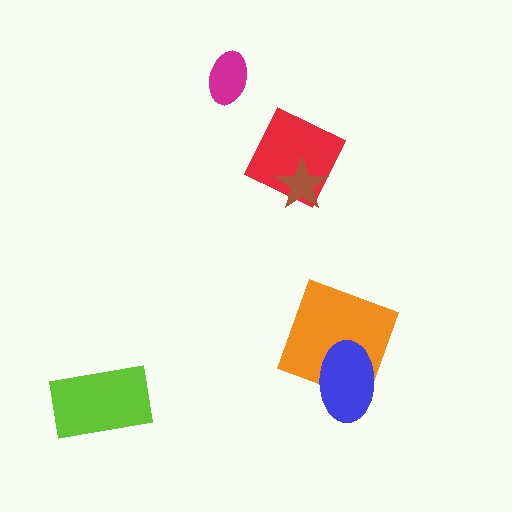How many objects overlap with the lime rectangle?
0 objects overlap with the lime rectangle.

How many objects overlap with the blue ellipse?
1 object overlaps with the blue ellipse.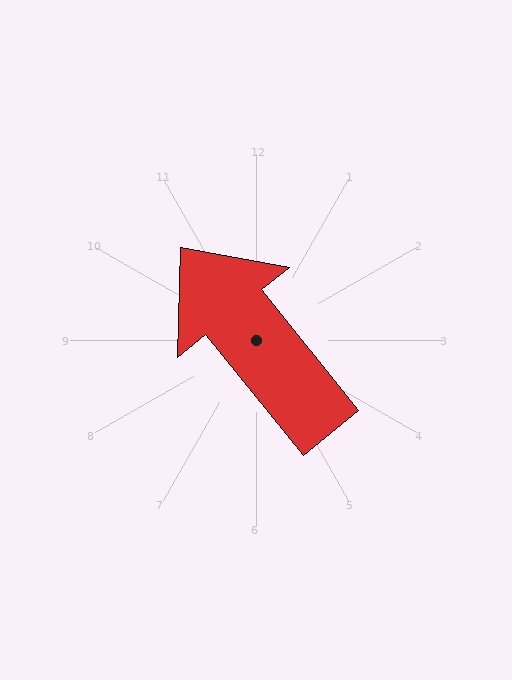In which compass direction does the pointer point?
Northwest.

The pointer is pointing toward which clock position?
Roughly 11 o'clock.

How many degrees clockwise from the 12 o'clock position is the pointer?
Approximately 321 degrees.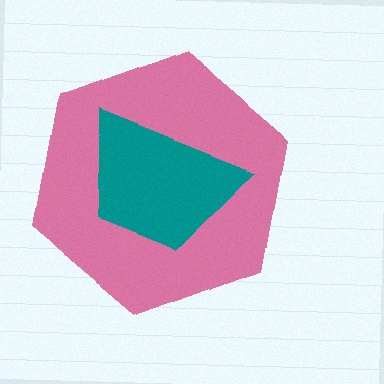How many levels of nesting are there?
2.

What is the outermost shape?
The pink hexagon.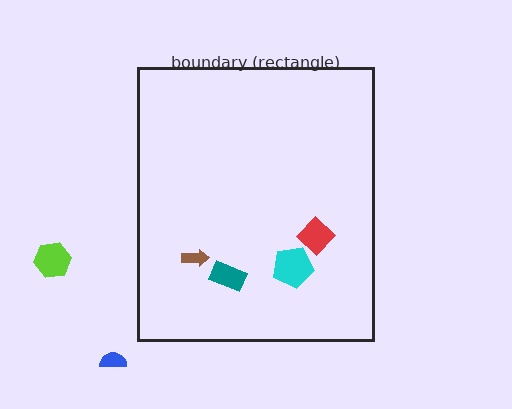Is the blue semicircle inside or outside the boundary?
Outside.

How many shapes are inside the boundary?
4 inside, 2 outside.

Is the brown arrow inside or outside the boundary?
Inside.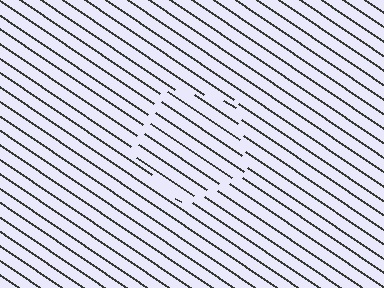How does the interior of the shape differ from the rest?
The interior of the shape contains the same grating, shifted by half a period — the contour is defined by the phase discontinuity where line-ends from the inner and outer gratings abut.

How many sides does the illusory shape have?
5 sides — the line-ends trace a pentagon.